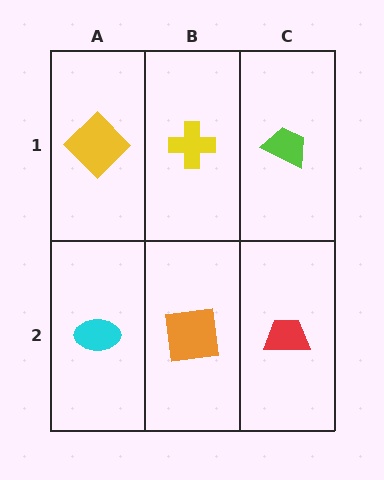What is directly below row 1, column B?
An orange square.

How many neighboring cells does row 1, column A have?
2.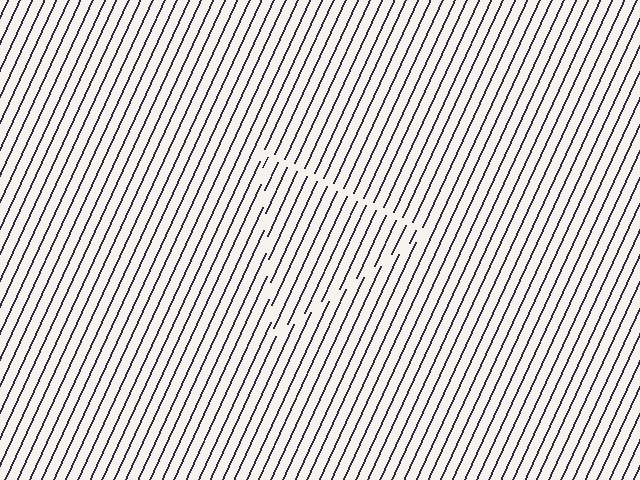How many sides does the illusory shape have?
3 sides — the line-ends trace a triangle.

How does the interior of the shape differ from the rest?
The interior of the shape contains the same grating, shifted by half a period — the contour is defined by the phase discontinuity where line-ends from the inner and outer gratings abut.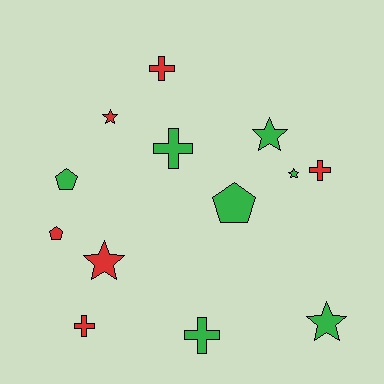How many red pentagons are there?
There is 1 red pentagon.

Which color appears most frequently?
Green, with 7 objects.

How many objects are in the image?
There are 13 objects.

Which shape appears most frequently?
Star, with 5 objects.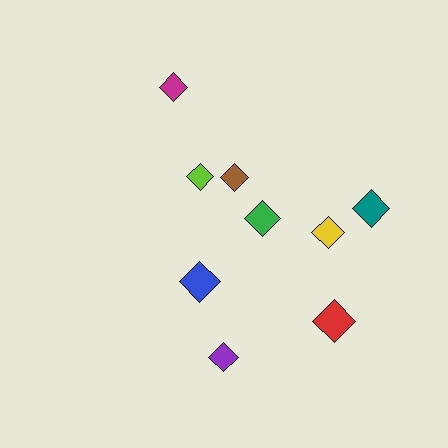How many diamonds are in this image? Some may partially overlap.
There are 9 diamonds.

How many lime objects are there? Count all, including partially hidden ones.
There is 1 lime object.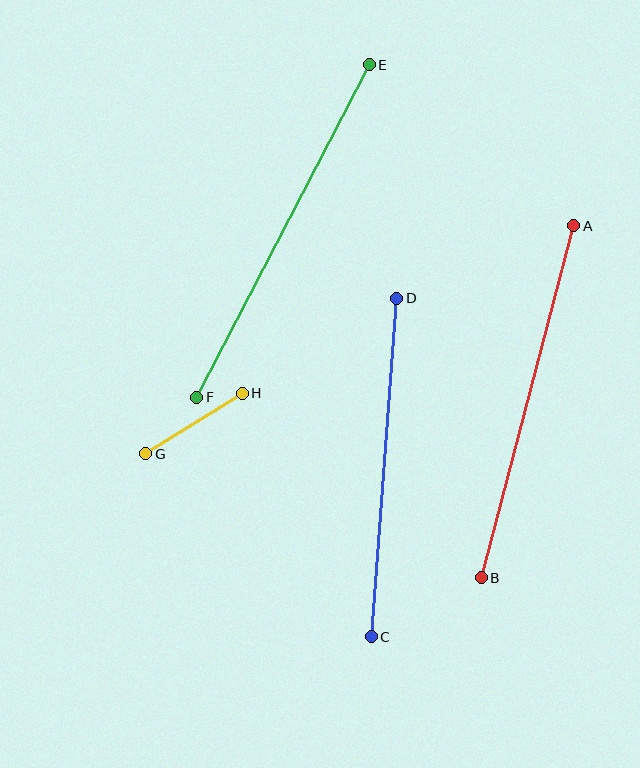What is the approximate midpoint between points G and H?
The midpoint is at approximately (194, 423) pixels.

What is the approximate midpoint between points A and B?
The midpoint is at approximately (528, 402) pixels.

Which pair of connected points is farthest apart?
Points E and F are farthest apart.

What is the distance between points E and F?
The distance is approximately 374 pixels.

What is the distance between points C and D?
The distance is approximately 339 pixels.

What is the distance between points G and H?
The distance is approximately 114 pixels.